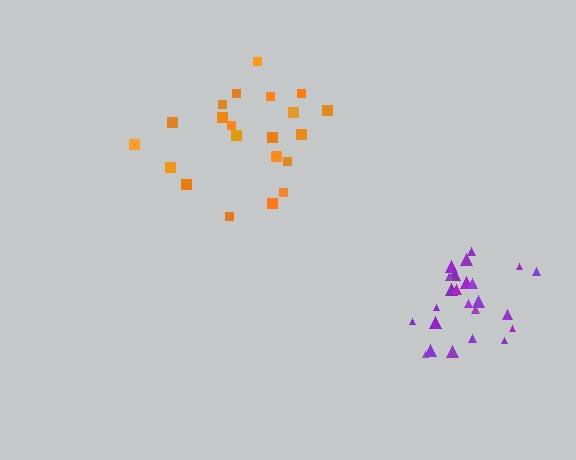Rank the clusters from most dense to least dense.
purple, orange.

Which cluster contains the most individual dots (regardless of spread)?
Purple (24).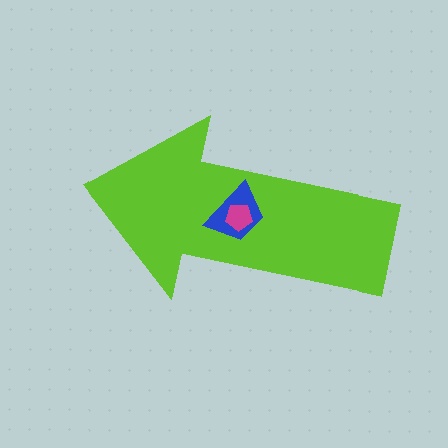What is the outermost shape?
The lime arrow.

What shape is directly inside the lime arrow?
The blue trapezoid.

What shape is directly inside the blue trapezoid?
The magenta pentagon.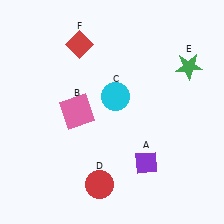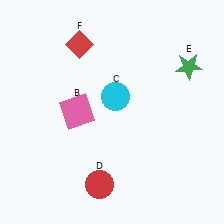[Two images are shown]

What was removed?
The purple diamond (A) was removed in Image 2.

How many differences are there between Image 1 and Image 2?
There is 1 difference between the two images.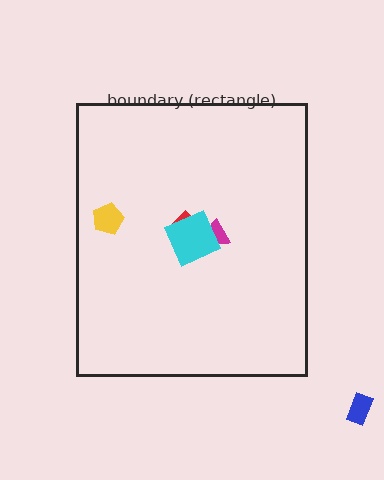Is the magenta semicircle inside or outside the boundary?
Inside.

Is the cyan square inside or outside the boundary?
Inside.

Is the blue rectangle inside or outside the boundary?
Outside.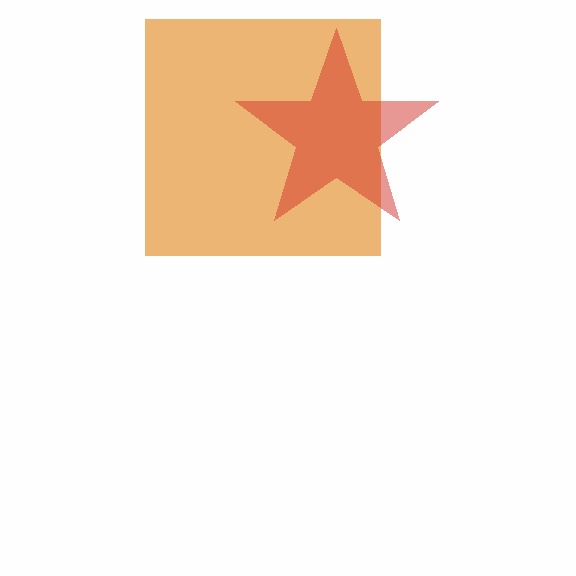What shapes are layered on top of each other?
The layered shapes are: an orange square, a red star.